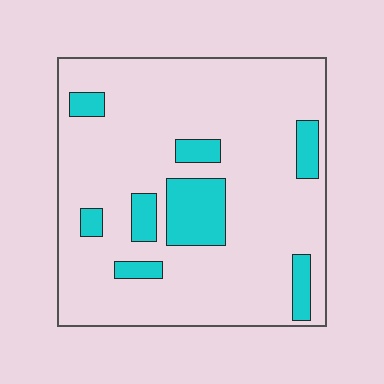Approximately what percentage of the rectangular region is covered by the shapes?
Approximately 15%.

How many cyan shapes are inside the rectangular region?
8.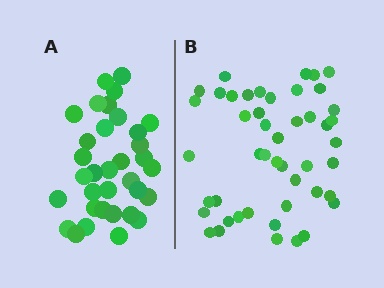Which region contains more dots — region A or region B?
Region B (the right region) has more dots.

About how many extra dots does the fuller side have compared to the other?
Region B has approximately 15 more dots than region A.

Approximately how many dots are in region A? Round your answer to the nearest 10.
About 30 dots. (The exact count is 34, which rounds to 30.)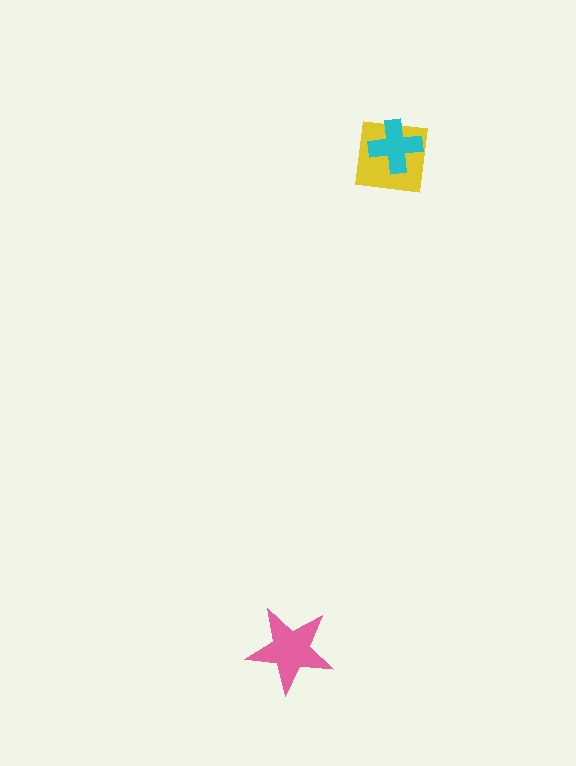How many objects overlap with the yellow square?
1 object overlaps with the yellow square.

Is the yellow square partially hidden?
Yes, it is partially covered by another shape.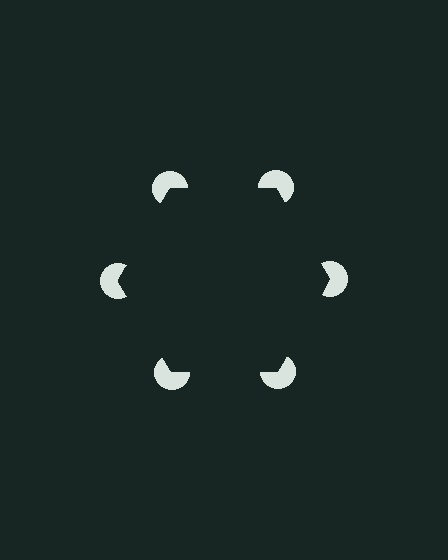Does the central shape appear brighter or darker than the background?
It typically appears slightly darker than the background, even though no actual brightness change is drawn.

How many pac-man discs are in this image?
There are 6 — one at each vertex of the illusory hexagon.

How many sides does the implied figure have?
6 sides.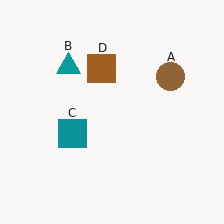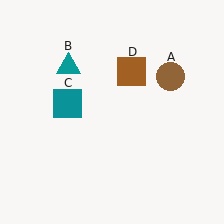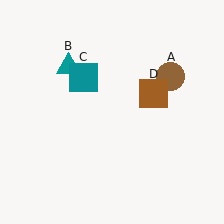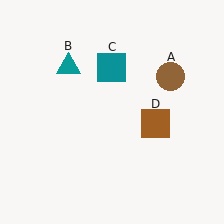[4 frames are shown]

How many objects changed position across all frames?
2 objects changed position: teal square (object C), brown square (object D).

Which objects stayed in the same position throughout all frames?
Brown circle (object A) and teal triangle (object B) remained stationary.